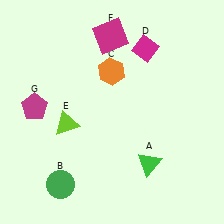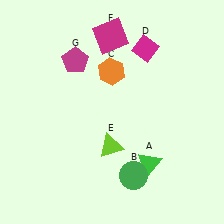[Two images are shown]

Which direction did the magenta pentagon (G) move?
The magenta pentagon (G) moved up.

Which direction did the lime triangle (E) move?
The lime triangle (E) moved right.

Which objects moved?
The objects that moved are: the green circle (B), the lime triangle (E), the magenta pentagon (G).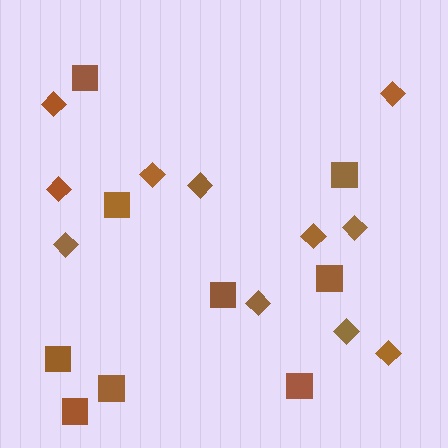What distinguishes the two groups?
There are 2 groups: one group of diamonds (11) and one group of squares (9).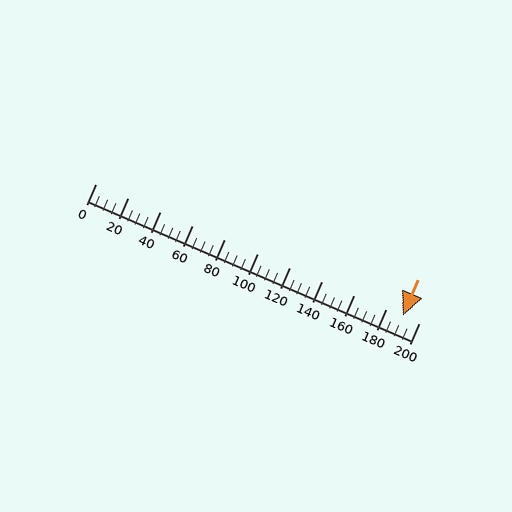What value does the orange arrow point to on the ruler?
The orange arrow points to approximately 190.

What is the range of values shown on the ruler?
The ruler shows values from 0 to 200.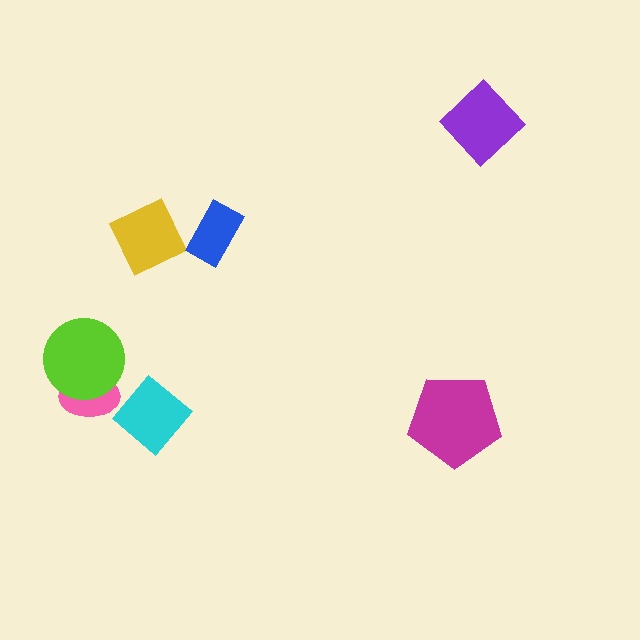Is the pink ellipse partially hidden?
Yes, it is partially covered by another shape.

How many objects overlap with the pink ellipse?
1 object overlaps with the pink ellipse.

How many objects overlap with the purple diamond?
0 objects overlap with the purple diamond.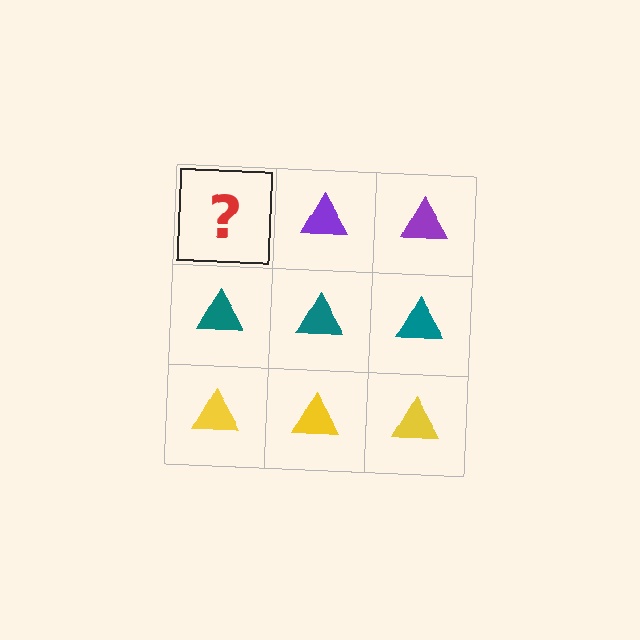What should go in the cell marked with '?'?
The missing cell should contain a purple triangle.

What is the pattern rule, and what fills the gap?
The rule is that each row has a consistent color. The gap should be filled with a purple triangle.